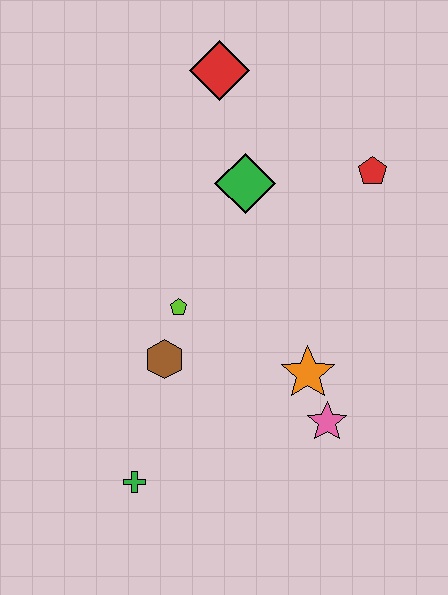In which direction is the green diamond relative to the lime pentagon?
The green diamond is above the lime pentagon.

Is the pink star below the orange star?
Yes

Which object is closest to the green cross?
The brown hexagon is closest to the green cross.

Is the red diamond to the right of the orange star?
No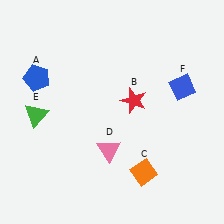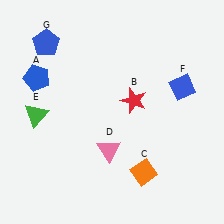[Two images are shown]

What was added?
A blue pentagon (G) was added in Image 2.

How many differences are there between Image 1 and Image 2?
There is 1 difference between the two images.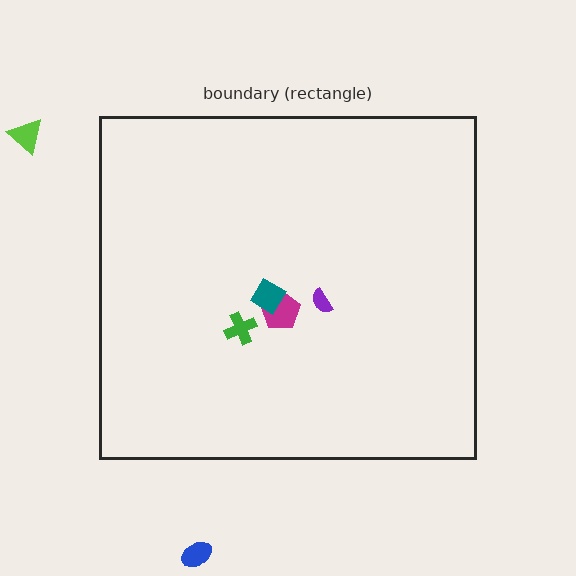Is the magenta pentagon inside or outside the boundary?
Inside.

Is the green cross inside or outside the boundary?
Inside.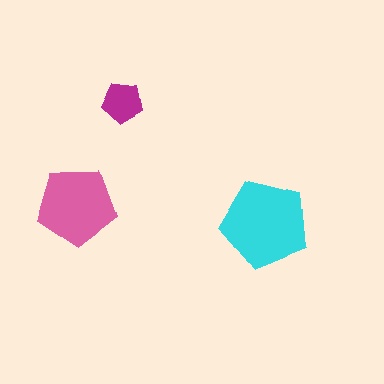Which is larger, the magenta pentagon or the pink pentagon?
The pink one.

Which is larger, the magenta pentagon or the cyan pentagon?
The cyan one.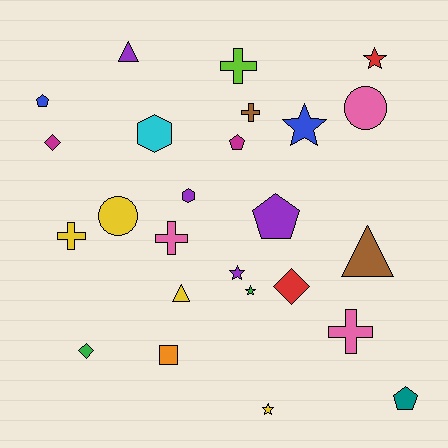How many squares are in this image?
There is 1 square.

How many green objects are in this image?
There are 2 green objects.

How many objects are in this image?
There are 25 objects.